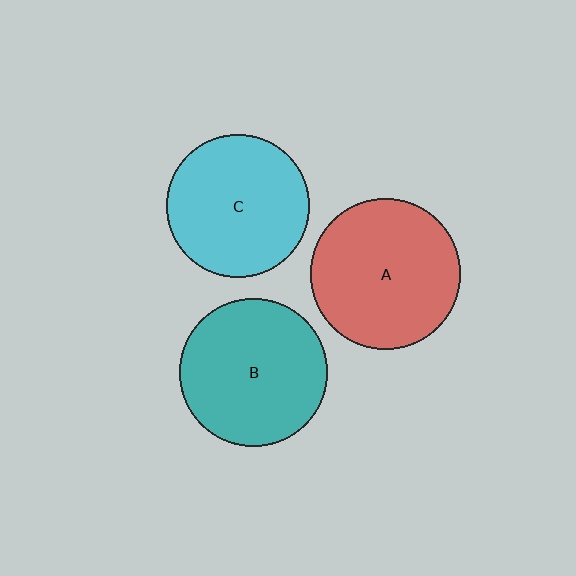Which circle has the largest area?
Circle A (red).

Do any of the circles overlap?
No, none of the circles overlap.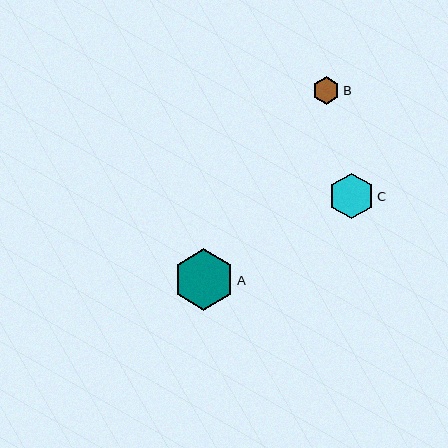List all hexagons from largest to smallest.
From largest to smallest: A, C, B.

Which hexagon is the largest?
Hexagon A is the largest with a size of approximately 61 pixels.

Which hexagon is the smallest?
Hexagon B is the smallest with a size of approximately 28 pixels.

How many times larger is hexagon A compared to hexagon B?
Hexagon A is approximately 2.2 times the size of hexagon B.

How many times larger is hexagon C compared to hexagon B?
Hexagon C is approximately 1.6 times the size of hexagon B.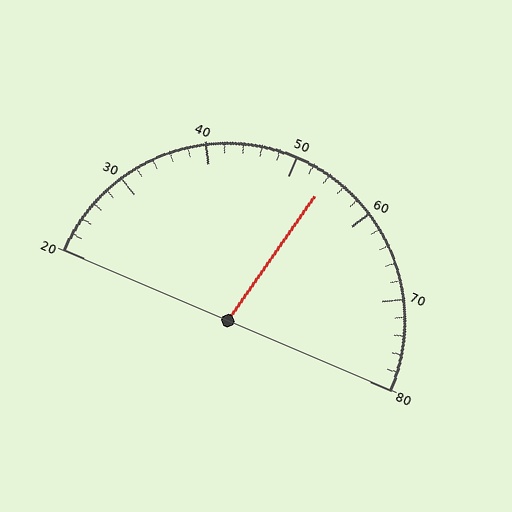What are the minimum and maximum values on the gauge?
The gauge ranges from 20 to 80.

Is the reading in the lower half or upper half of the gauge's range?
The reading is in the upper half of the range (20 to 80).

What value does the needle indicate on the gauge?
The needle indicates approximately 54.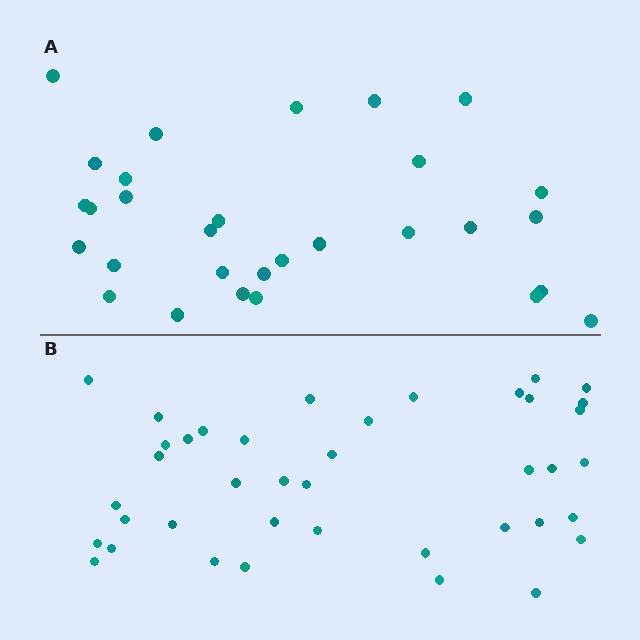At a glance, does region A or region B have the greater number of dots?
Region B (the bottom region) has more dots.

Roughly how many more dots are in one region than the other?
Region B has roughly 10 or so more dots than region A.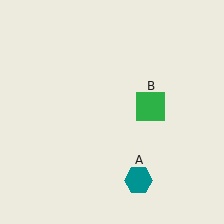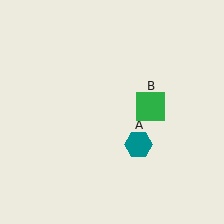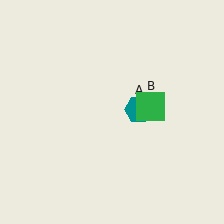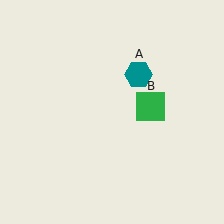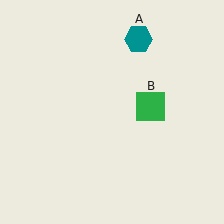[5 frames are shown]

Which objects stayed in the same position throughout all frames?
Green square (object B) remained stationary.